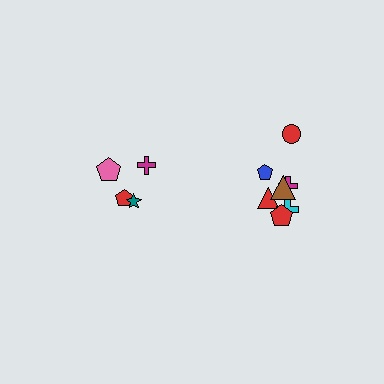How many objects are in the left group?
There are 4 objects.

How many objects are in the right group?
There are 7 objects.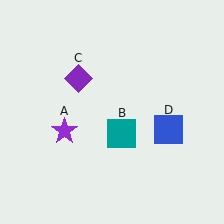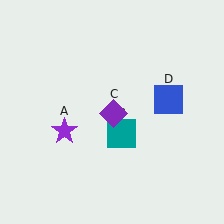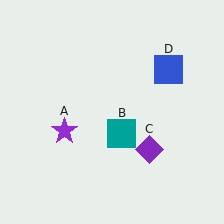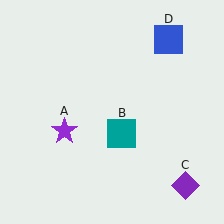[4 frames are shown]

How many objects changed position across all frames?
2 objects changed position: purple diamond (object C), blue square (object D).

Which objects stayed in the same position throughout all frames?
Purple star (object A) and teal square (object B) remained stationary.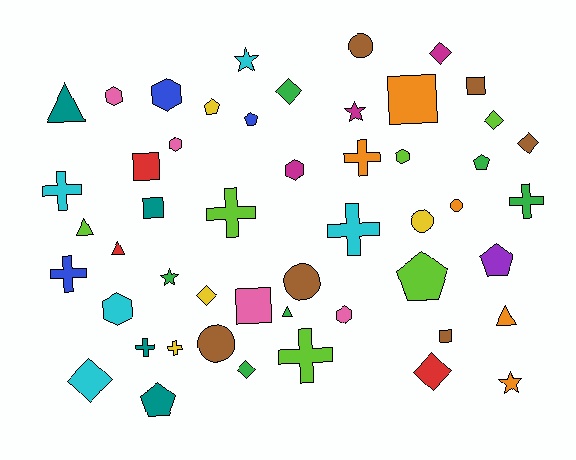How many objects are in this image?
There are 50 objects.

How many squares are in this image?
There are 6 squares.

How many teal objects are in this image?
There are 4 teal objects.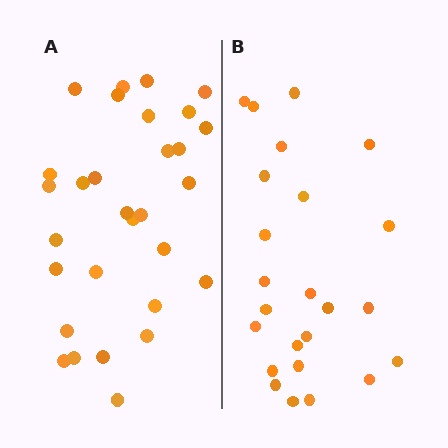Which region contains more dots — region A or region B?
Region A (the left region) has more dots.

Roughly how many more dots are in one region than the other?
Region A has about 6 more dots than region B.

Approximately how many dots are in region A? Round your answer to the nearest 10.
About 30 dots.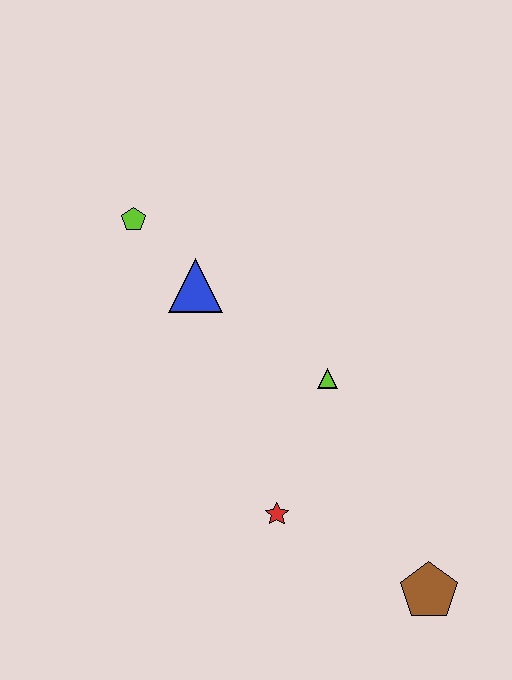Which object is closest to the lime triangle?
The red star is closest to the lime triangle.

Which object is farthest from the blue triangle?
The brown pentagon is farthest from the blue triangle.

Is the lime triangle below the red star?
No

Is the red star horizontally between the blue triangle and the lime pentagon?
No